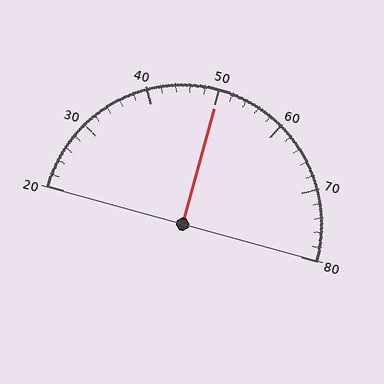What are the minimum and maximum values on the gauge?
The gauge ranges from 20 to 80.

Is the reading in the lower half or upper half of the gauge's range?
The reading is in the upper half of the range (20 to 80).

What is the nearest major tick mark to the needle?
The nearest major tick mark is 50.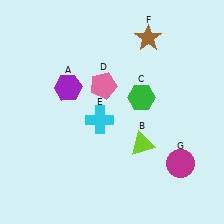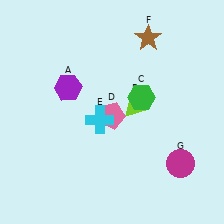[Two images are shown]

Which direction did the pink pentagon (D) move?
The pink pentagon (D) moved down.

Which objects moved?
The objects that moved are: the lime triangle (B), the pink pentagon (D).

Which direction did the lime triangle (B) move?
The lime triangle (B) moved up.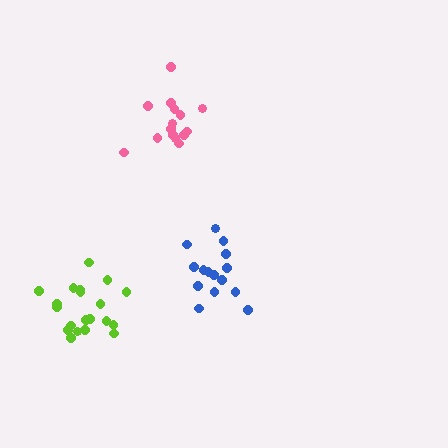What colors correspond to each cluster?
The clusters are colored: pink, blue, lime.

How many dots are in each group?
Group 1: 15 dots, Group 2: 16 dots, Group 3: 20 dots (51 total).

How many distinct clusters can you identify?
There are 3 distinct clusters.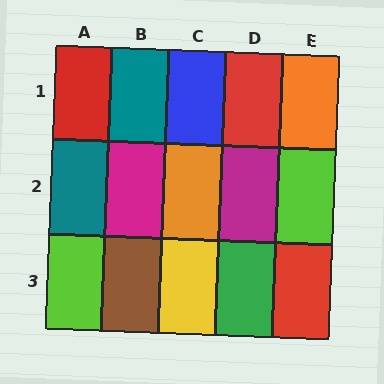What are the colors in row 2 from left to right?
Teal, magenta, orange, magenta, lime.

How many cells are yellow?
1 cell is yellow.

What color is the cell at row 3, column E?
Red.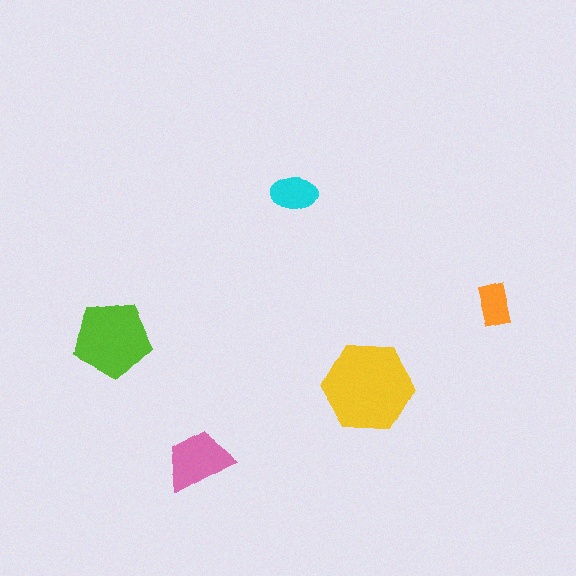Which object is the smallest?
The orange rectangle.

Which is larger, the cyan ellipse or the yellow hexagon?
The yellow hexagon.